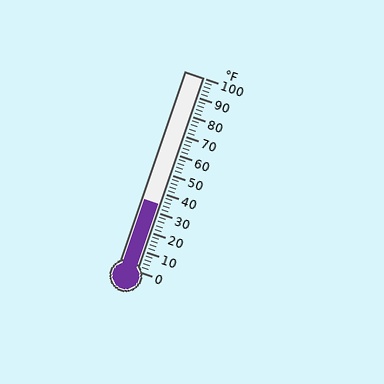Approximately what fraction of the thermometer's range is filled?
The thermometer is filled to approximately 35% of its range.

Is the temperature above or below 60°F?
The temperature is below 60°F.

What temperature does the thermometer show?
The thermometer shows approximately 34°F.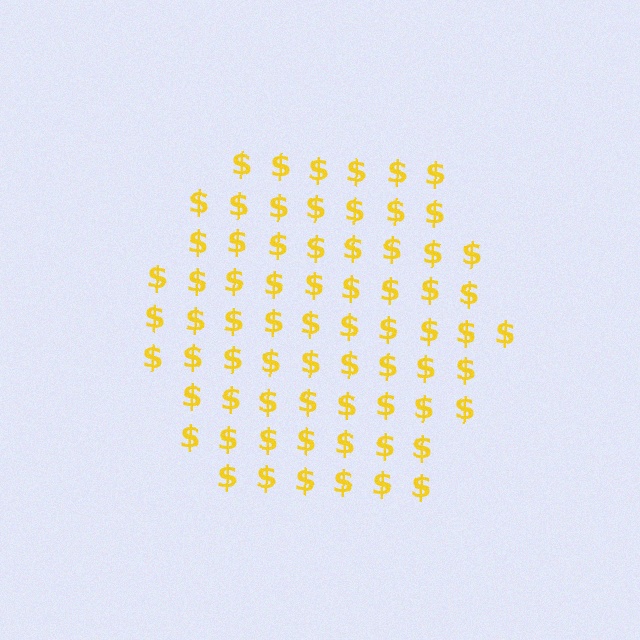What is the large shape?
The large shape is a hexagon.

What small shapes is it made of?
It is made of small dollar signs.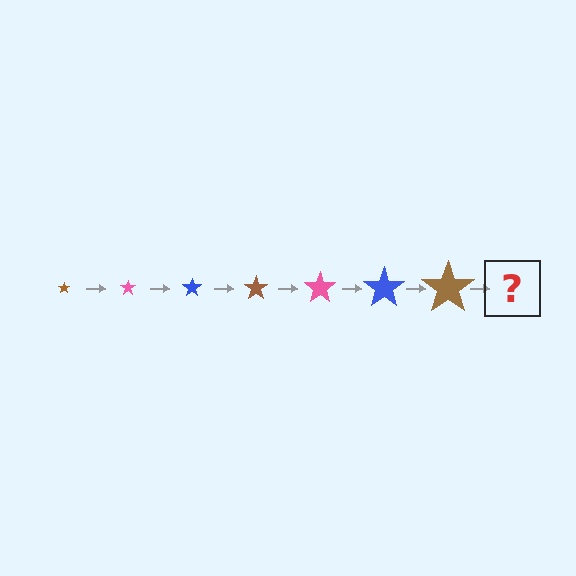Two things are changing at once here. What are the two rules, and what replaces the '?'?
The two rules are that the star grows larger each step and the color cycles through brown, pink, and blue. The '?' should be a pink star, larger than the previous one.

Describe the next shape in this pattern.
It should be a pink star, larger than the previous one.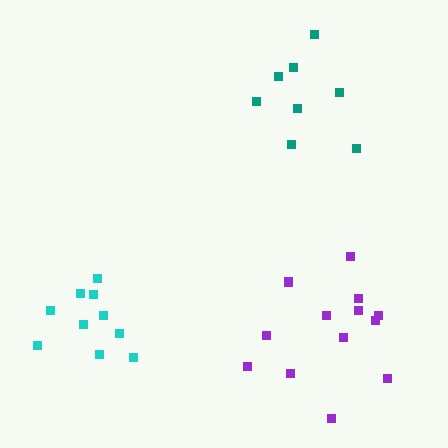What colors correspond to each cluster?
The clusters are colored: purple, cyan, teal.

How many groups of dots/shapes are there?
There are 3 groups.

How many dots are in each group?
Group 1: 13 dots, Group 2: 10 dots, Group 3: 8 dots (31 total).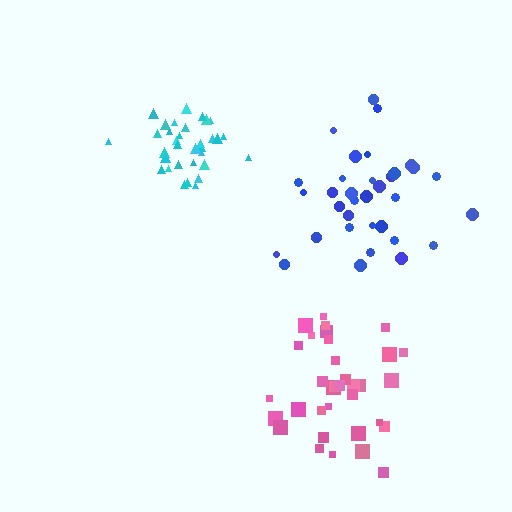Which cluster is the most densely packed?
Cyan.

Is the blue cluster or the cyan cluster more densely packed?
Cyan.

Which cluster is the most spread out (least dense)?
Pink.